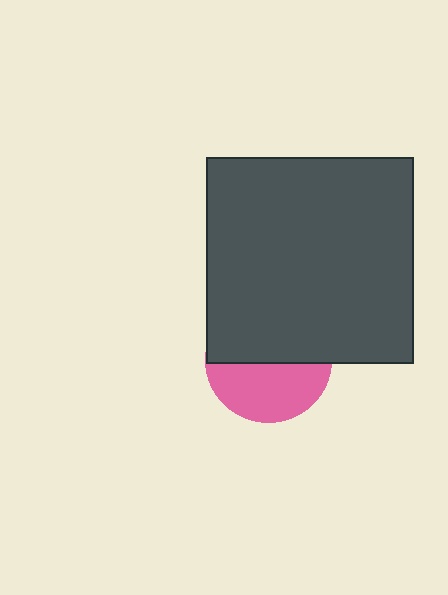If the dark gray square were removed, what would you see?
You would see the complete pink circle.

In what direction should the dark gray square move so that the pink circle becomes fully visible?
The dark gray square should move up. That is the shortest direction to clear the overlap and leave the pink circle fully visible.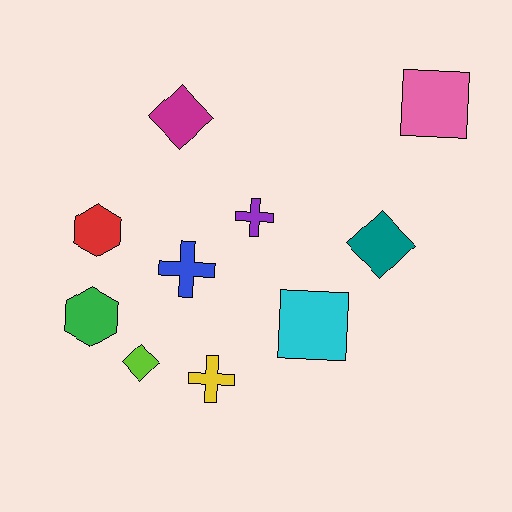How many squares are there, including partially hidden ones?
There are 2 squares.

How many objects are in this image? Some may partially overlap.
There are 10 objects.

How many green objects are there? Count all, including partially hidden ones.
There is 1 green object.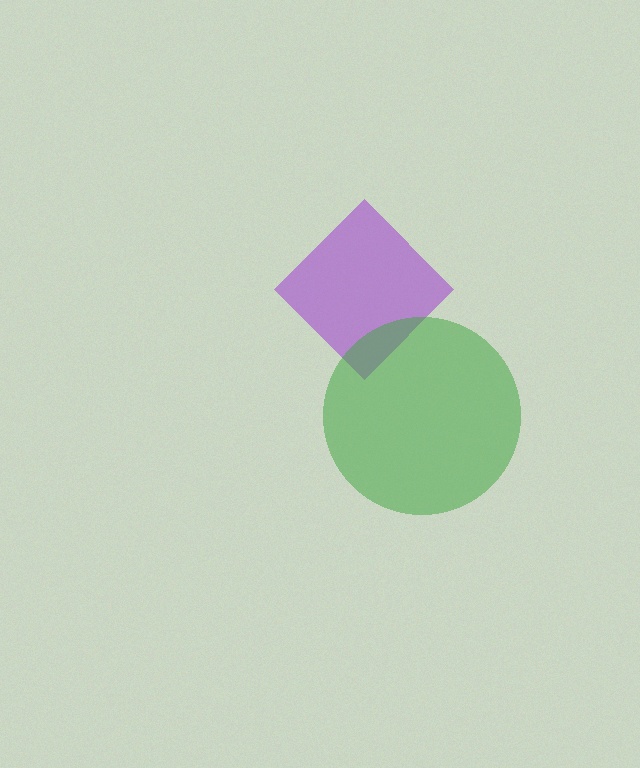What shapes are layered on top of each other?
The layered shapes are: a purple diamond, a green circle.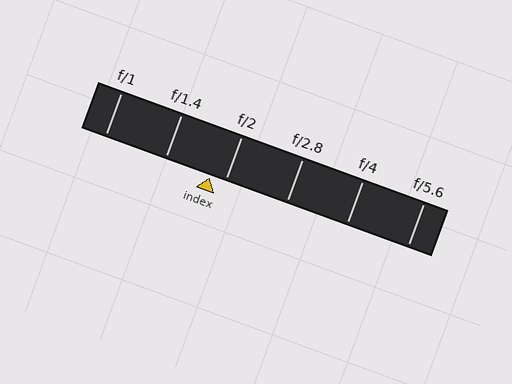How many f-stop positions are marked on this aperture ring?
There are 6 f-stop positions marked.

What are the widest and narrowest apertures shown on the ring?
The widest aperture shown is f/1 and the narrowest is f/5.6.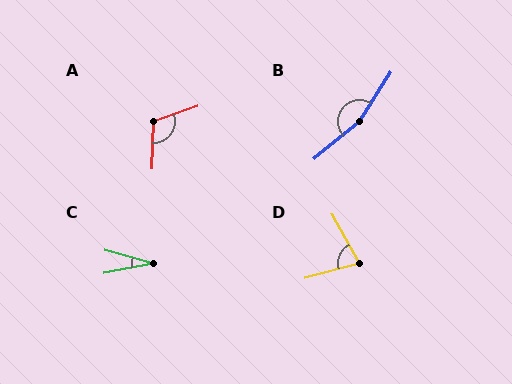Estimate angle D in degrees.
Approximately 76 degrees.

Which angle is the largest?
B, at approximately 162 degrees.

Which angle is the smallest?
C, at approximately 27 degrees.